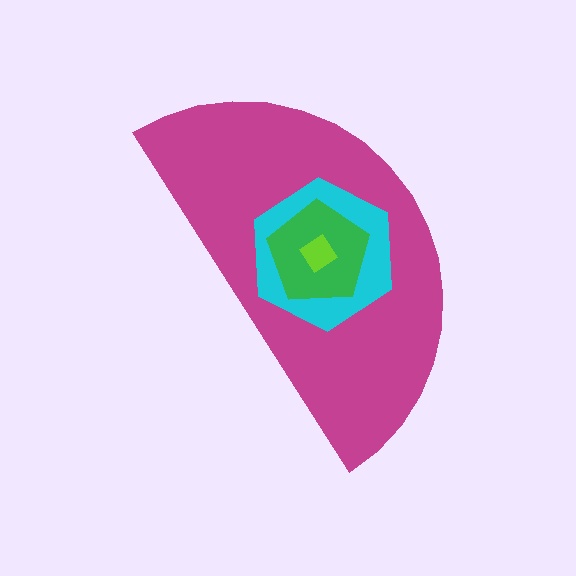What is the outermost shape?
The magenta semicircle.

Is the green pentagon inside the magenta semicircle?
Yes.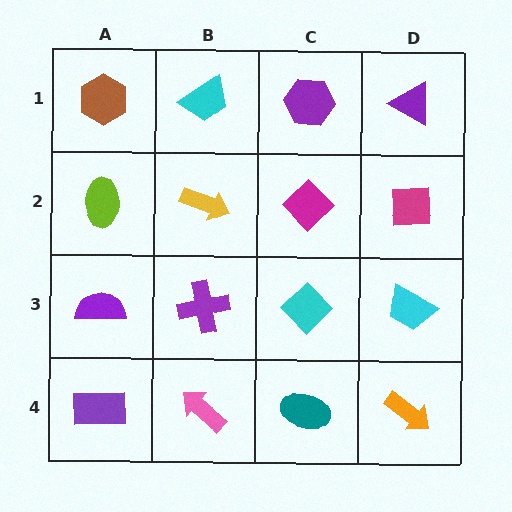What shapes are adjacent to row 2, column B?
A cyan trapezoid (row 1, column B), a purple cross (row 3, column B), a lime ellipse (row 2, column A), a magenta diamond (row 2, column C).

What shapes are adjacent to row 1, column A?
A lime ellipse (row 2, column A), a cyan trapezoid (row 1, column B).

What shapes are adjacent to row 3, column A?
A lime ellipse (row 2, column A), a purple rectangle (row 4, column A), a purple cross (row 3, column B).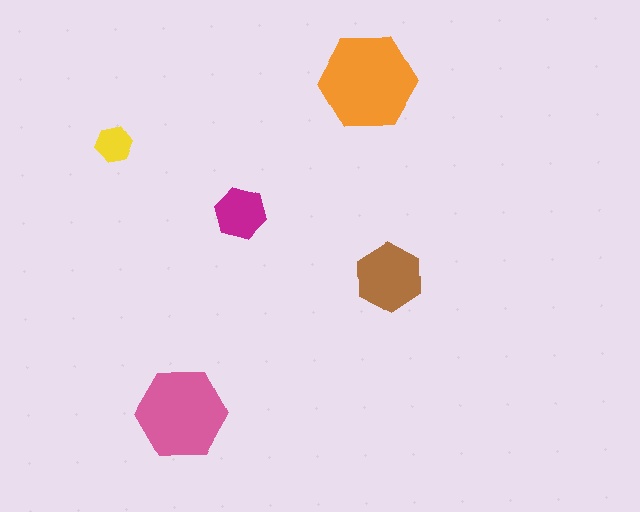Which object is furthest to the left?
The yellow hexagon is leftmost.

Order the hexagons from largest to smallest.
the orange one, the pink one, the brown one, the magenta one, the yellow one.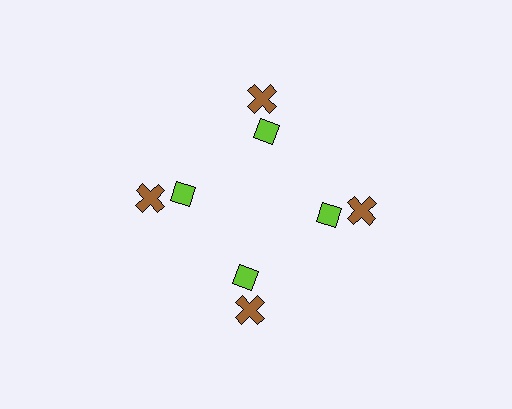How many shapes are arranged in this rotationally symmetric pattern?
There are 8 shapes, arranged in 4 groups of 2.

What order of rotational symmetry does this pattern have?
This pattern has 4-fold rotational symmetry.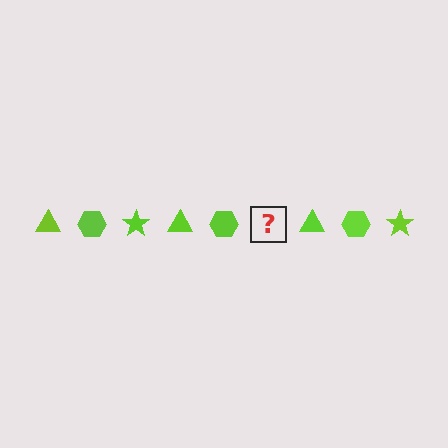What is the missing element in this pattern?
The missing element is a lime star.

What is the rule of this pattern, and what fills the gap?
The rule is that the pattern cycles through triangle, hexagon, star shapes in lime. The gap should be filled with a lime star.